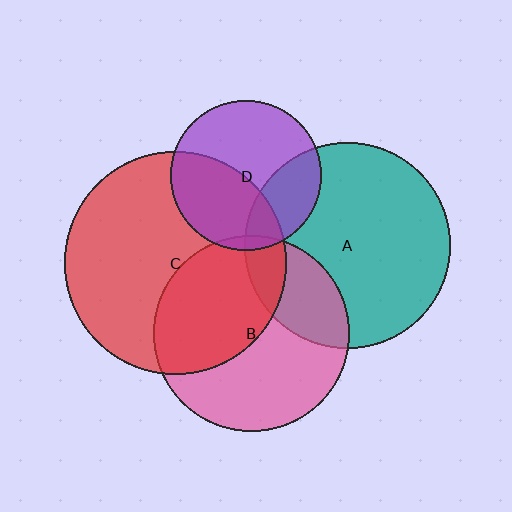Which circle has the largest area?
Circle C (red).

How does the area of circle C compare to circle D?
Approximately 2.2 times.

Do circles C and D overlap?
Yes.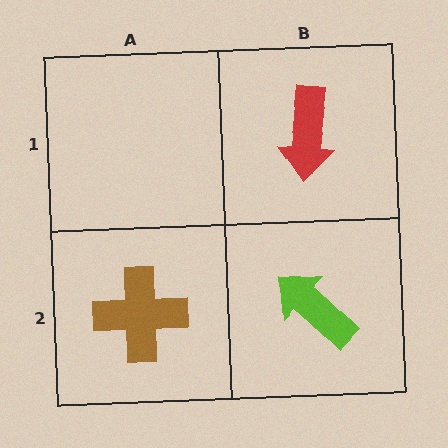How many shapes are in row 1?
1 shape.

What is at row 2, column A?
A brown cross.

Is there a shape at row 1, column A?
No, that cell is empty.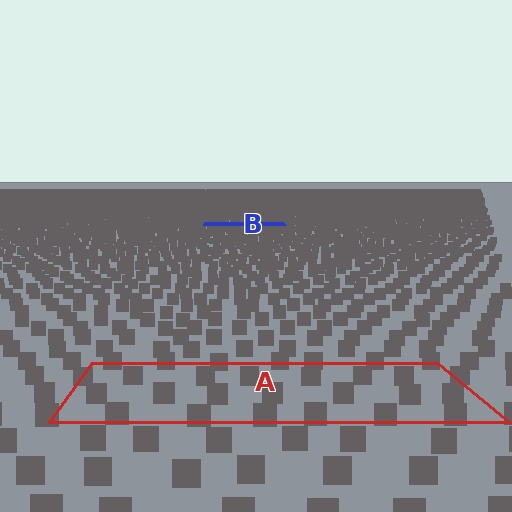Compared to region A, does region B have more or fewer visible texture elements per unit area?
Region B has more texture elements per unit area — they are packed more densely because it is farther away.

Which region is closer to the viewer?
Region A is closer. The texture elements there are larger and more spread out.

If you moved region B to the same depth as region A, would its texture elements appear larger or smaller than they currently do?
They would appear larger. At a closer depth, the same texture elements are projected at a bigger on-screen size.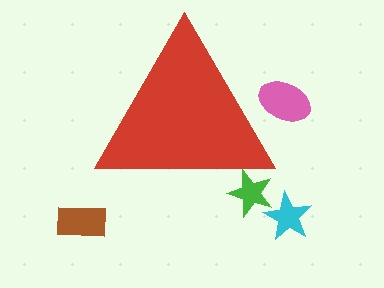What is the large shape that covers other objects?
A red triangle.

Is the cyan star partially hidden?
No, the cyan star is fully visible.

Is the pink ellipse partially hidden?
Yes, the pink ellipse is partially hidden behind the red triangle.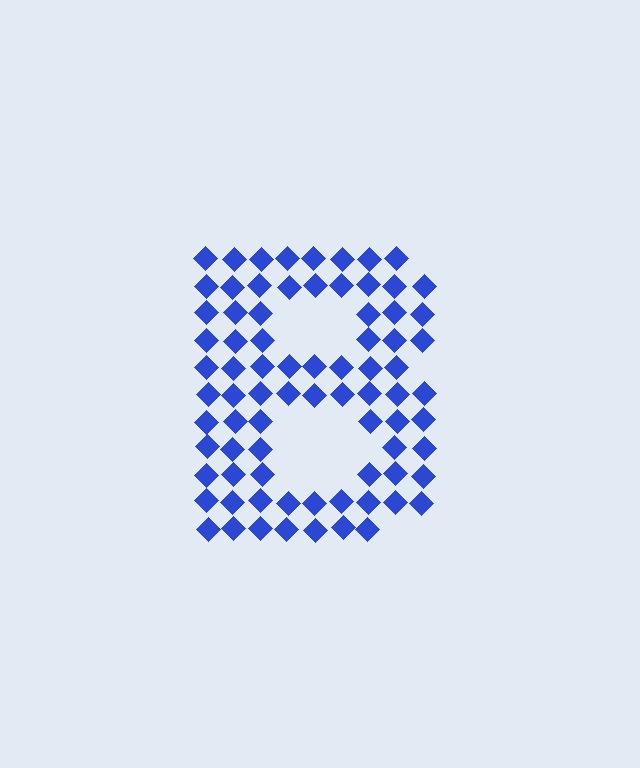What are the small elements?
The small elements are diamonds.